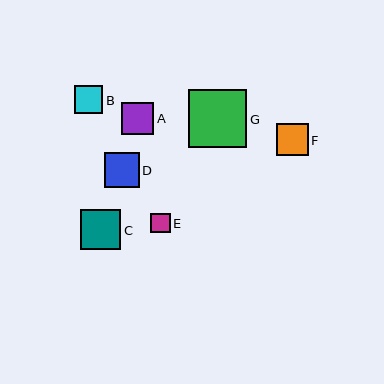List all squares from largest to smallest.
From largest to smallest: G, C, D, A, F, B, E.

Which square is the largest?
Square G is the largest with a size of approximately 59 pixels.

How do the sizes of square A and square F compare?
Square A and square F are approximately the same size.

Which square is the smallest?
Square E is the smallest with a size of approximately 19 pixels.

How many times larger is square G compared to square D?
Square G is approximately 1.7 times the size of square D.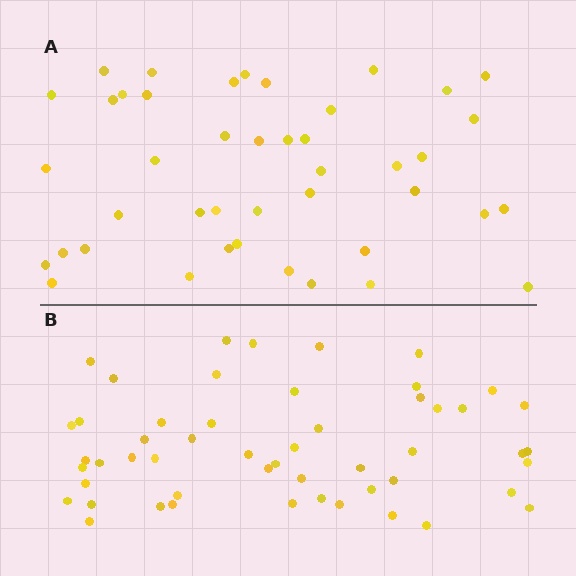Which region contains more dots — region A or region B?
Region B (the bottom region) has more dots.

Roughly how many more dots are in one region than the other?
Region B has roughly 8 or so more dots than region A.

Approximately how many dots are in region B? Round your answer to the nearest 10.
About 50 dots. (The exact count is 52, which rounds to 50.)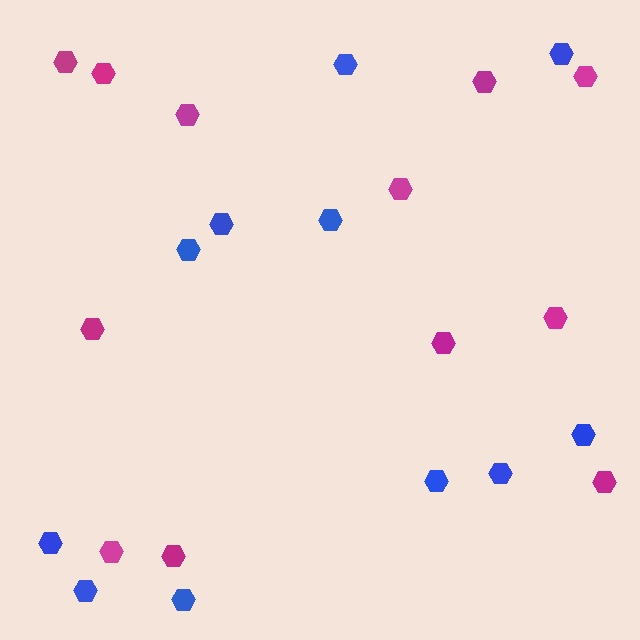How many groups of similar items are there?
There are 2 groups: one group of blue hexagons (11) and one group of magenta hexagons (12).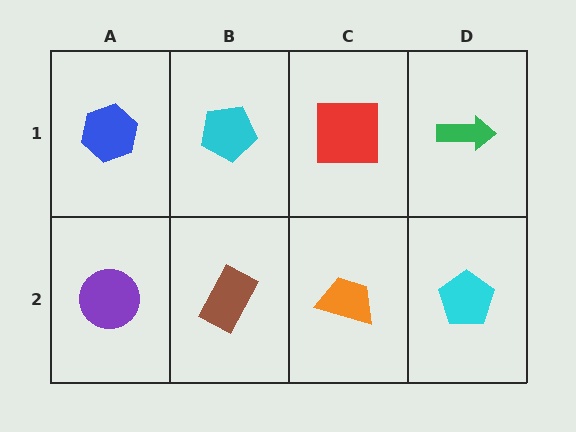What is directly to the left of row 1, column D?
A red square.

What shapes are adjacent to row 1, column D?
A cyan pentagon (row 2, column D), a red square (row 1, column C).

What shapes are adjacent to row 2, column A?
A blue hexagon (row 1, column A), a brown rectangle (row 2, column B).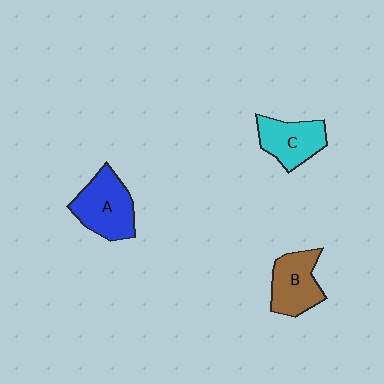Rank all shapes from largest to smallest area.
From largest to smallest: A (blue), B (brown), C (cyan).